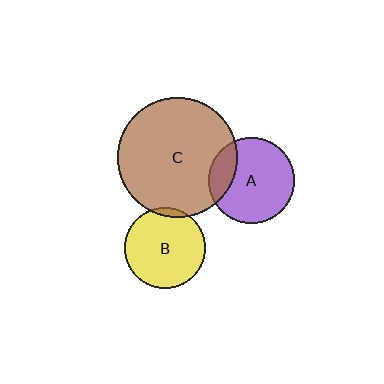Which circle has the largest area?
Circle C (brown).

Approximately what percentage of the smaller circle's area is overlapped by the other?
Approximately 5%.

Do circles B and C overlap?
Yes.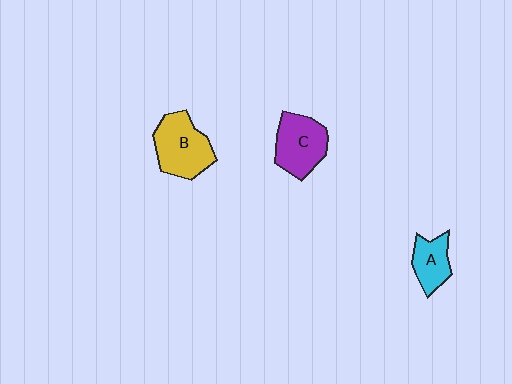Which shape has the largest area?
Shape B (yellow).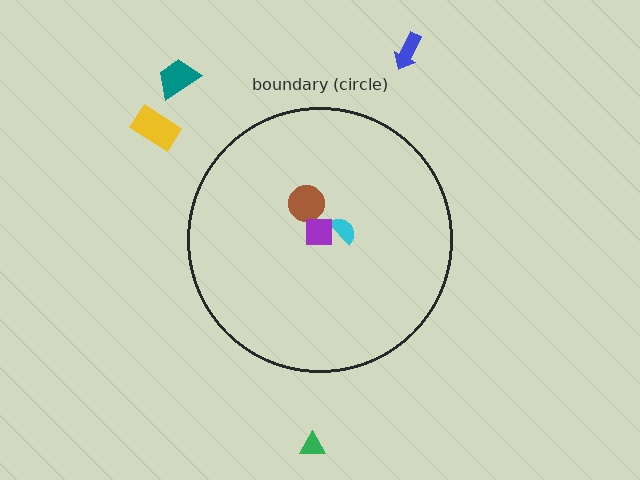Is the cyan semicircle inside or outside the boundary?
Inside.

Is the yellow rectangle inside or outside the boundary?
Outside.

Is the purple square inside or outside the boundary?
Inside.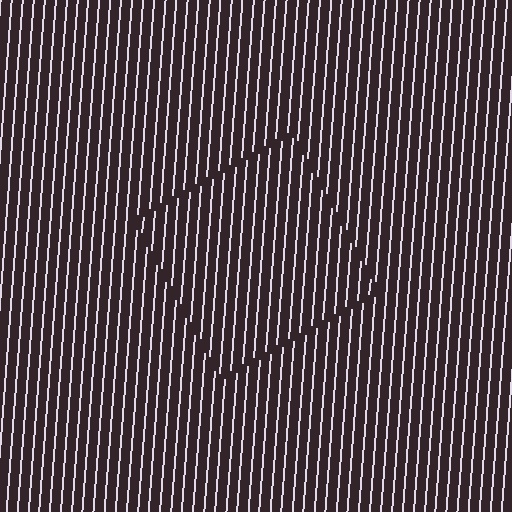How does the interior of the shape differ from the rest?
The interior of the shape contains the same grating, shifted by half a period — the contour is defined by the phase discontinuity where line-ends from the inner and outer gratings abut.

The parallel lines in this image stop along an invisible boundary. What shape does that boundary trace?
An illusory square. The interior of the shape contains the same grating, shifted by half a period — the contour is defined by the phase discontinuity where line-ends from the inner and outer gratings abut.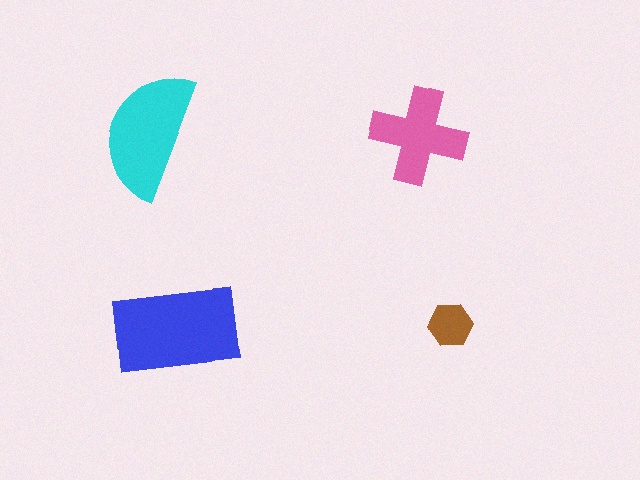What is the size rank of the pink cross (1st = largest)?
3rd.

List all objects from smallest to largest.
The brown hexagon, the pink cross, the cyan semicircle, the blue rectangle.